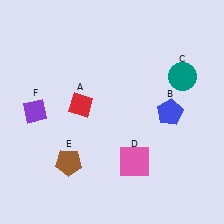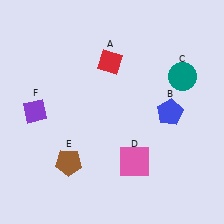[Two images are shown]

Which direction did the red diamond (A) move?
The red diamond (A) moved up.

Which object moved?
The red diamond (A) moved up.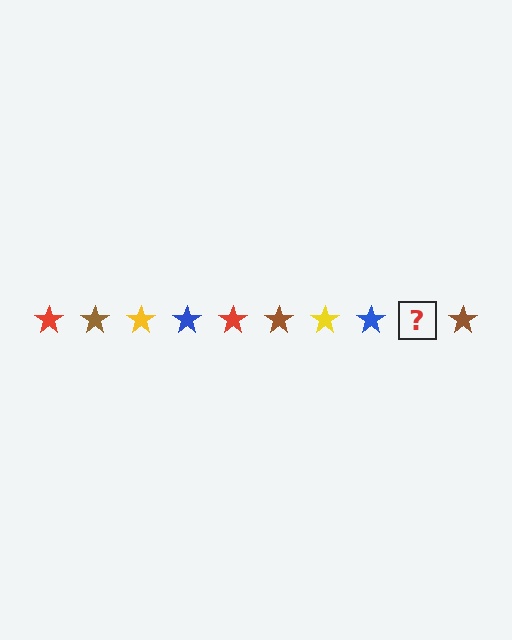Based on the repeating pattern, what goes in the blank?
The blank should be a red star.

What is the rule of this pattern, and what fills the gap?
The rule is that the pattern cycles through red, brown, yellow, blue stars. The gap should be filled with a red star.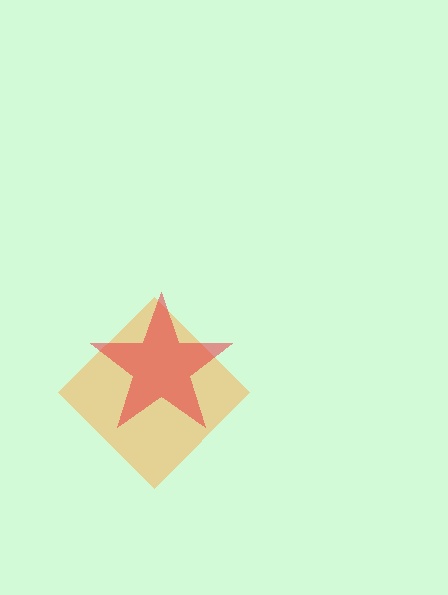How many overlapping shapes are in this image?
There are 2 overlapping shapes in the image.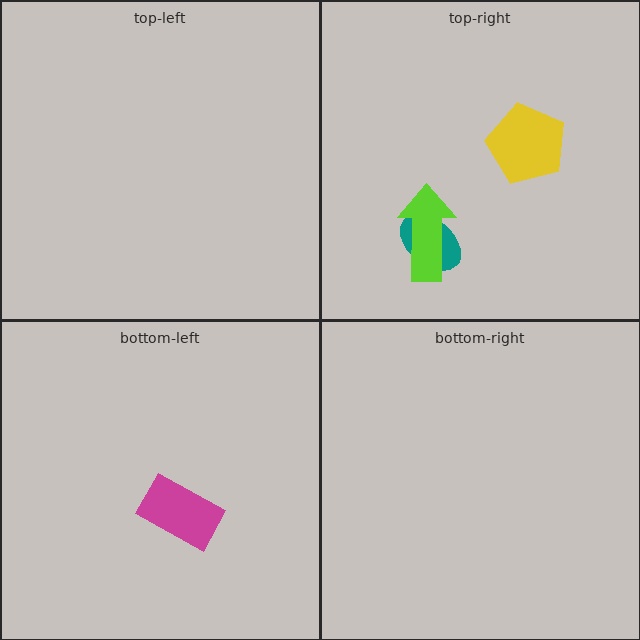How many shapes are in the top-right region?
3.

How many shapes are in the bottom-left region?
1.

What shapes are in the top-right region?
The teal ellipse, the lime arrow, the yellow pentagon.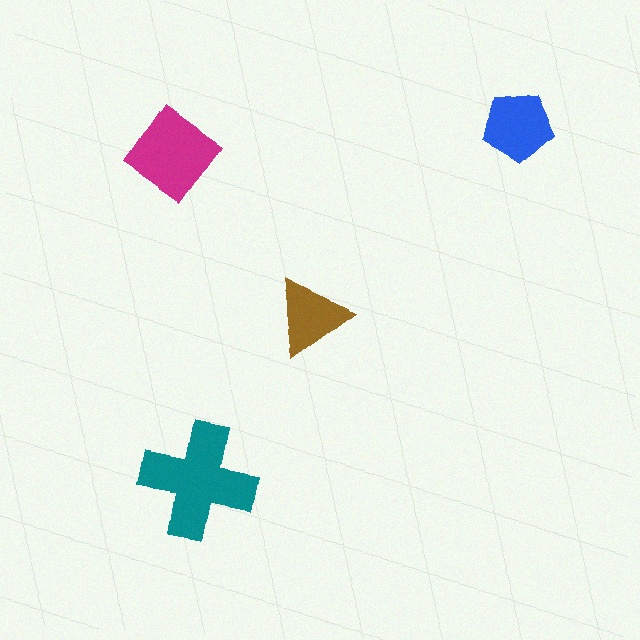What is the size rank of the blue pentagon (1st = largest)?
3rd.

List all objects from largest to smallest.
The teal cross, the magenta diamond, the blue pentagon, the brown triangle.